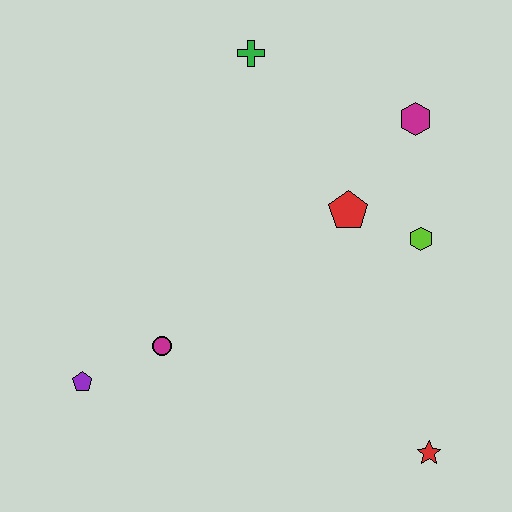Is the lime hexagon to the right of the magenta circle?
Yes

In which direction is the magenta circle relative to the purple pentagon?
The magenta circle is to the right of the purple pentagon.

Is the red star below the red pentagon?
Yes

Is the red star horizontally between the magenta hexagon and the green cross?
No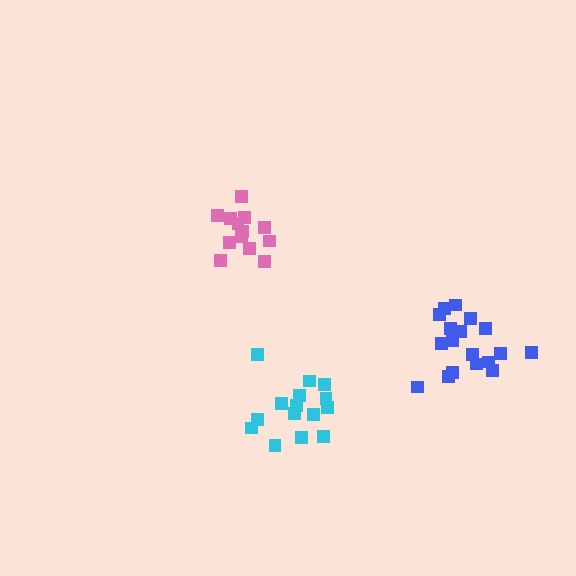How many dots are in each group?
Group 1: 13 dots, Group 2: 18 dots, Group 3: 15 dots (46 total).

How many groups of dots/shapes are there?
There are 3 groups.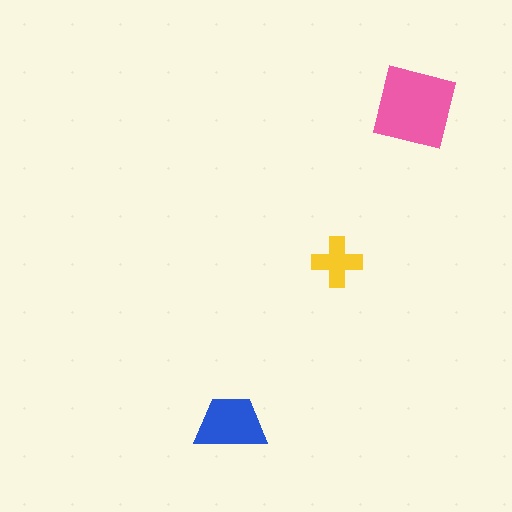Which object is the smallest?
The yellow cross.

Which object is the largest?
The pink square.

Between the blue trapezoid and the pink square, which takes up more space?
The pink square.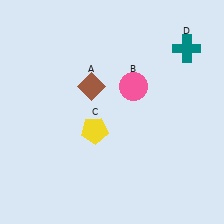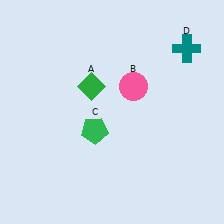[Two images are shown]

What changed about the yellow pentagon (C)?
In Image 1, C is yellow. In Image 2, it changed to green.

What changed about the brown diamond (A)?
In Image 1, A is brown. In Image 2, it changed to green.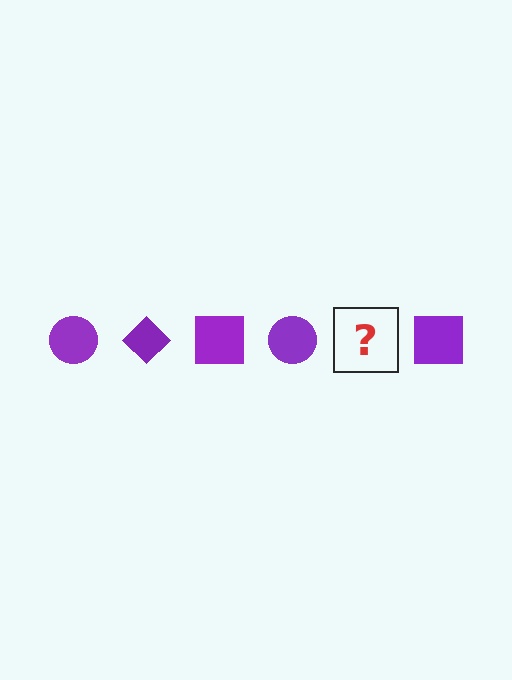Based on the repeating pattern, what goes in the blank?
The blank should be a purple diamond.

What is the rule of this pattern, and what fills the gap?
The rule is that the pattern cycles through circle, diamond, square shapes in purple. The gap should be filled with a purple diamond.